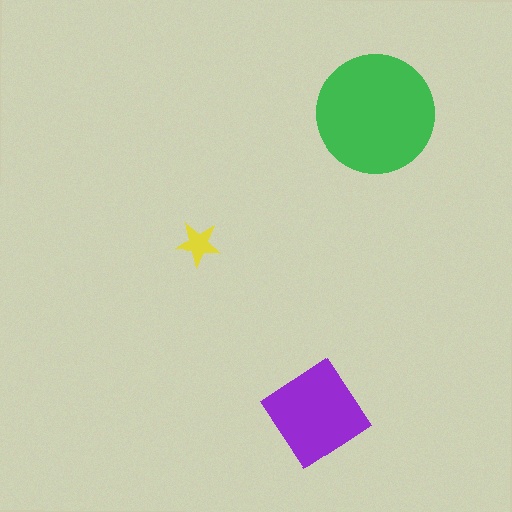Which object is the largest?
The green circle.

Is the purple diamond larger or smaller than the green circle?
Smaller.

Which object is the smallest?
The yellow star.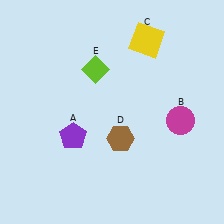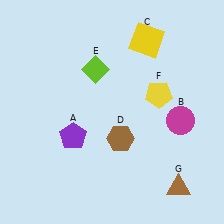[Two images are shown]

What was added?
A yellow pentagon (F), a brown triangle (G) were added in Image 2.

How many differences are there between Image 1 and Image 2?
There are 2 differences between the two images.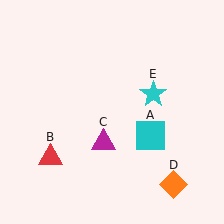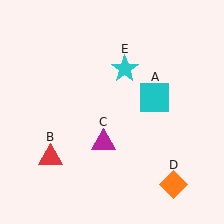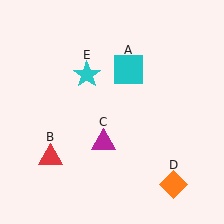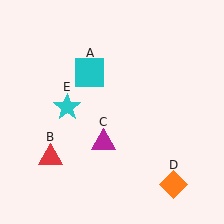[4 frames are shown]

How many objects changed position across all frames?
2 objects changed position: cyan square (object A), cyan star (object E).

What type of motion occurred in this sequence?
The cyan square (object A), cyan star (object E) rotated counterclockwise around the center of the scene.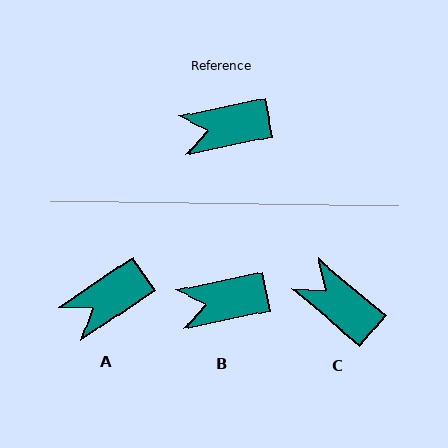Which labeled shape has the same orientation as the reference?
B.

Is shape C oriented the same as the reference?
No, it is off by about 52 degrees.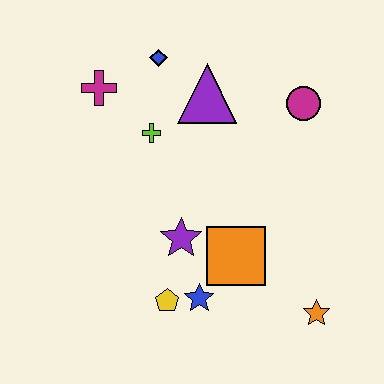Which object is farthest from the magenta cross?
The orange star is farthest from the magenta cross.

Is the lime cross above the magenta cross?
No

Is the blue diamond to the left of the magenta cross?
No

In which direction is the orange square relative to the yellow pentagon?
The orange square is to the right of the yellow pentagon.